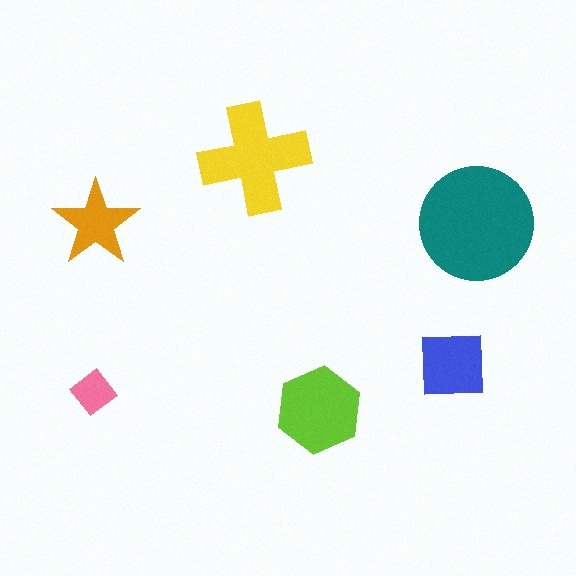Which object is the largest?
The teal circle.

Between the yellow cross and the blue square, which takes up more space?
The yellow cross.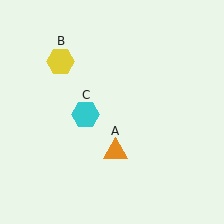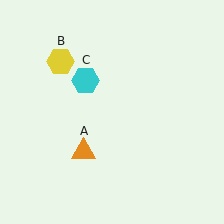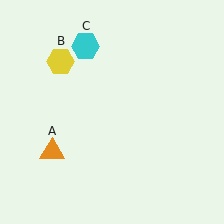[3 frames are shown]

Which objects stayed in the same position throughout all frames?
Yellow hexagon (object B) remained stationary.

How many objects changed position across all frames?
2 objects changed position: orange triangle (object A), cyan hexagon (object C).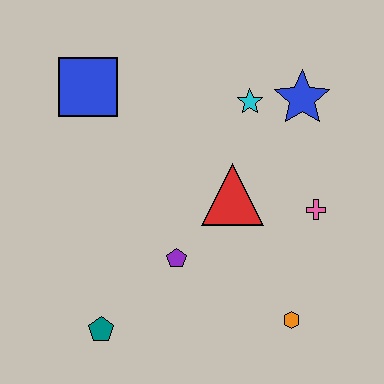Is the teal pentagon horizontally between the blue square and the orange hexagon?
Yes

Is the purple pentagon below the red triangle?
Yes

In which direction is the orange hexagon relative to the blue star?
The orange hexagon is below the blue star.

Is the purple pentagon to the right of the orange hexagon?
No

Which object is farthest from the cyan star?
The teal pentagon is farthest from the cyan star.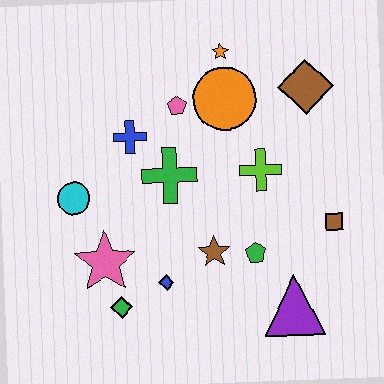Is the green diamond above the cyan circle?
No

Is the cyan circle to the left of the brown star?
Yes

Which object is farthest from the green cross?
The purple triangle is farthest from the green cross.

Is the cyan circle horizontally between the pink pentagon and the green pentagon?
No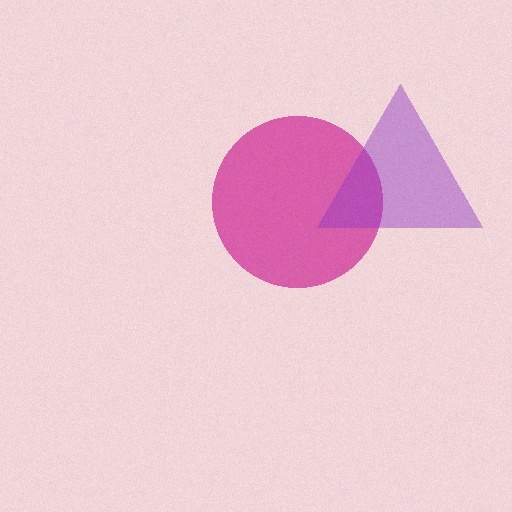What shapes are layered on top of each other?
The layered shapes are: a magenta circle, a purple triangle.